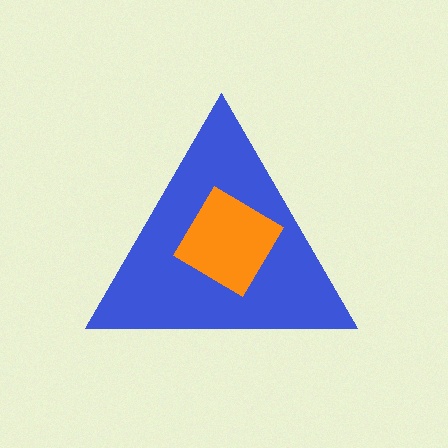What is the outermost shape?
The blue triangle.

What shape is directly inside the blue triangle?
The orange diamond.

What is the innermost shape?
The orange diamond.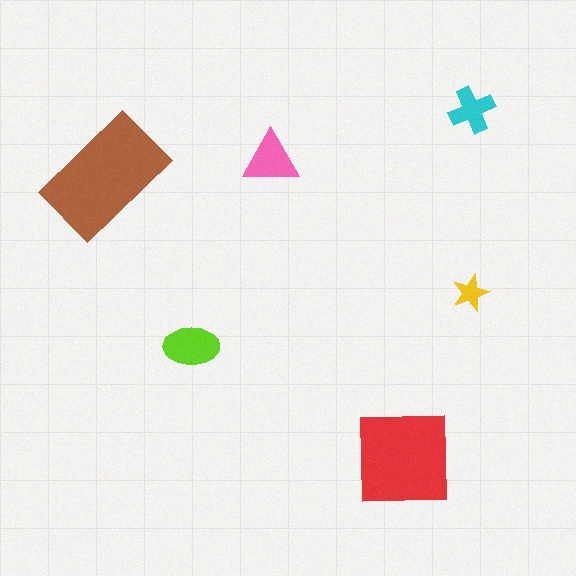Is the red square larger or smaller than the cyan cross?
Larger.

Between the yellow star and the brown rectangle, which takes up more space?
The brown rectangle.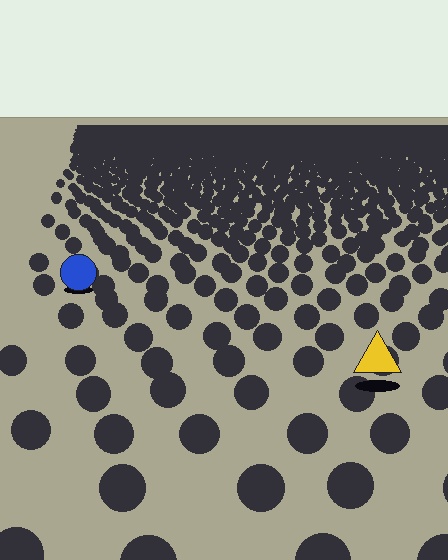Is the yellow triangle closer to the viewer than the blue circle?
Yes. The yellow triangle is closer — you can tell from the texture gradient: the ground texture is coarser near it.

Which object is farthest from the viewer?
The blue circle is farthest from the viewer. It appears smaller and the ground texture around it is denser.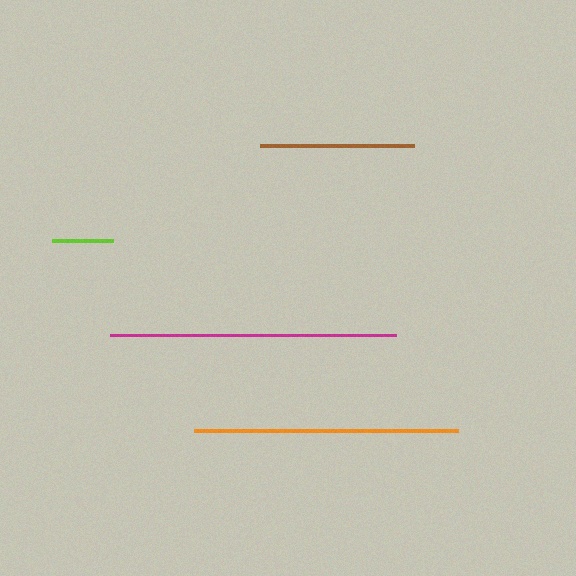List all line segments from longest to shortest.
From longest to shortest: magenta, orange, brown, lime.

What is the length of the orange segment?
The orange segment is approximately 264 pixels long.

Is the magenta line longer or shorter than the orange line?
The magenta line is longer than the orange line.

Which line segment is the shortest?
The lime line is the shortest at approximately 61 pixels.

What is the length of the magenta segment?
The magenta segment is approximately 286 pixels long.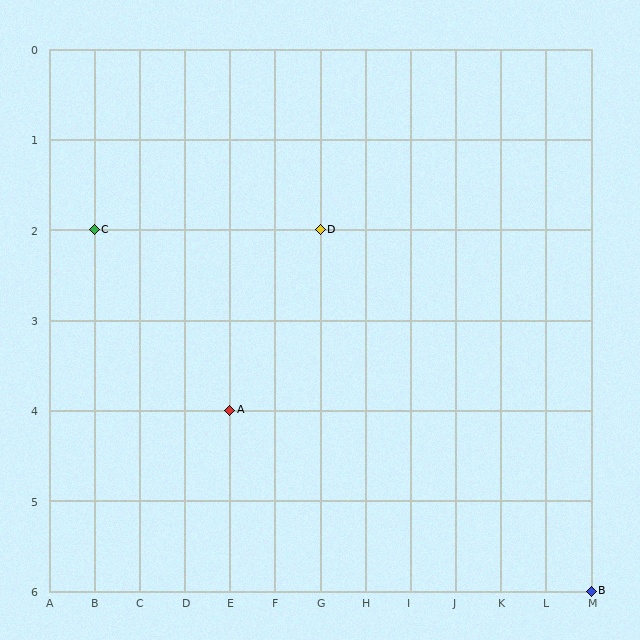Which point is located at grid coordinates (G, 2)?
Point D is at (G, 2).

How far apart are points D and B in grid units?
Points D and B are 6 columns and 4 rows apart (about 7.2 grid units diagonally).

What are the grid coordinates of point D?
Point D is at grid coordinates (G, 2).